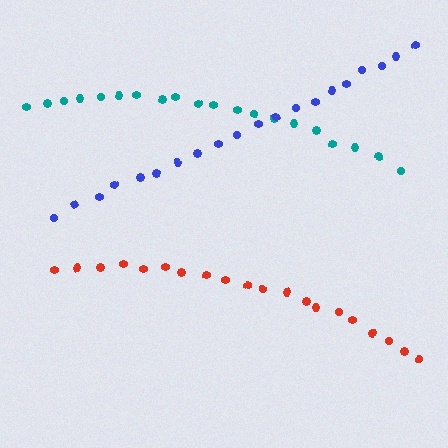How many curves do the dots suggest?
There are 3 distinct paths.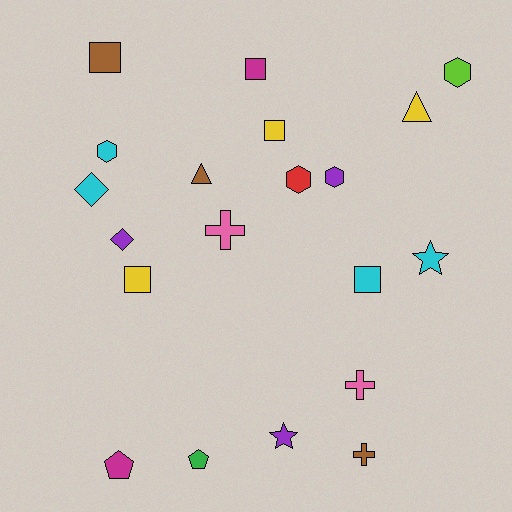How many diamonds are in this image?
There are 2 diamonds.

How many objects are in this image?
There are 20 objects.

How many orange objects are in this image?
There are no orange objects.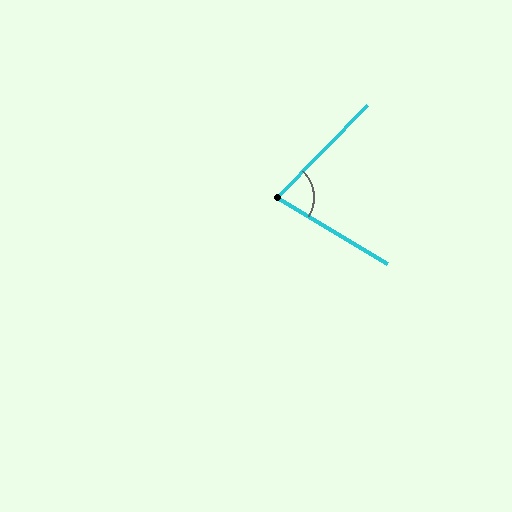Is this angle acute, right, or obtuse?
It is acute.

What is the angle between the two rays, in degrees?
Approximately 77 degrees.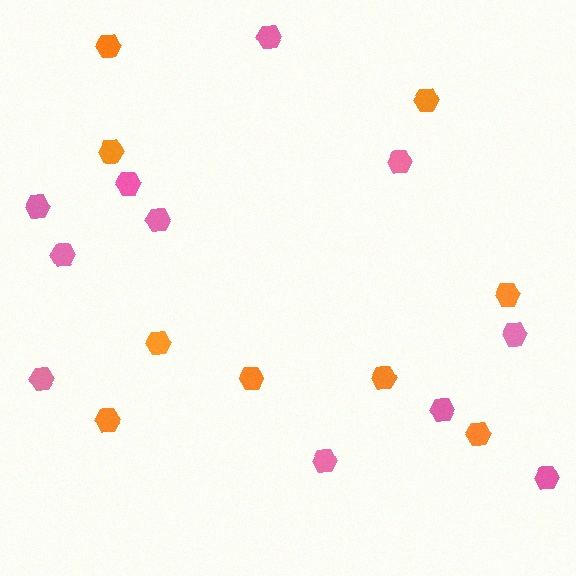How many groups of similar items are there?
There are 2 groups: one group of orange hexagons (9) and one group of pink hexagons (11).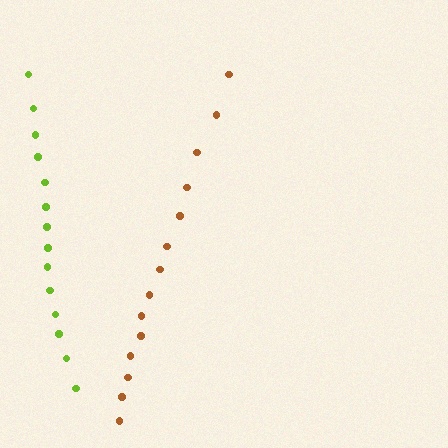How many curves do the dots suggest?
There are 2 distinct paths.